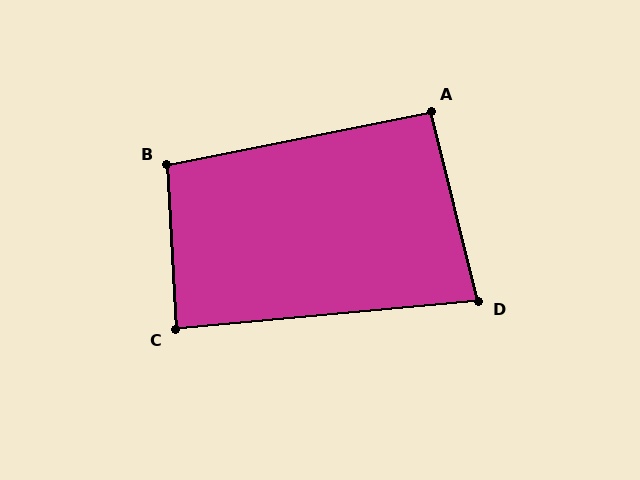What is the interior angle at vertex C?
Approximately 88 degrees (approximately right).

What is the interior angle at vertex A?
Approximately 92 degrees (approximately right).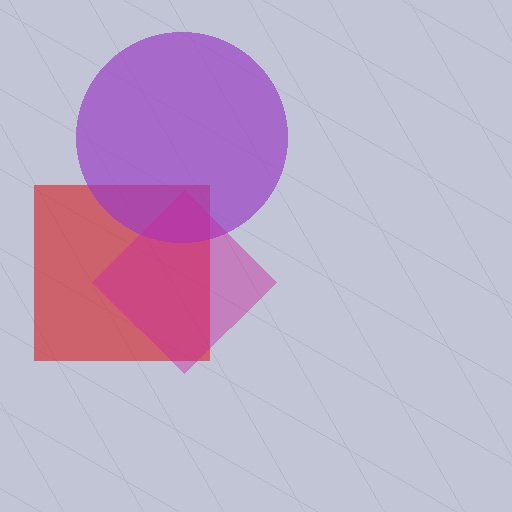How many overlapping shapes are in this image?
There are 3 overlapping shapes in the image.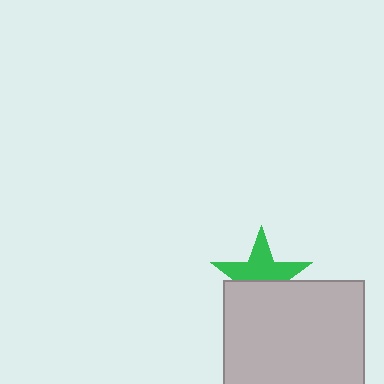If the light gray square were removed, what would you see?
You would see the complete green star.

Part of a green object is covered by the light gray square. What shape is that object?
It is a star.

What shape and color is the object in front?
The object in front is a light gray square.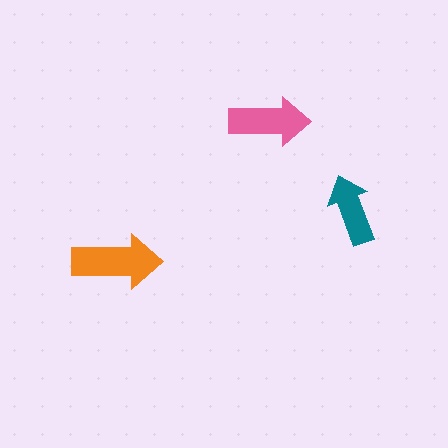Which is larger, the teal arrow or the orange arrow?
The orange one.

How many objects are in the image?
There are 3 objects in the image.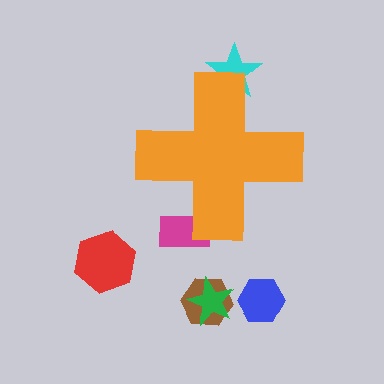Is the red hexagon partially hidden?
No, the red hexagon is fully visible.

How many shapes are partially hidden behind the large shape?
2 shapes are partially hidden.